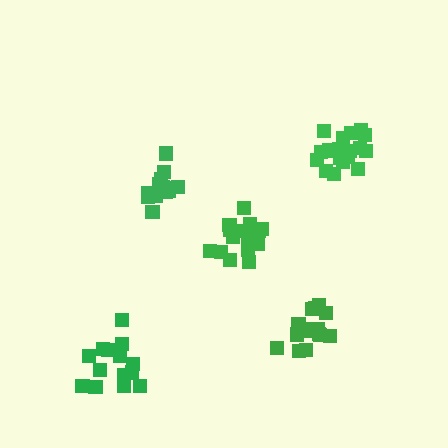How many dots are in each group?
Group 1: 16 dots, Group 2: 14 dots, Group 3: 15 dots, Group 4: 14 dots, Group 5: 19 dots (78 total).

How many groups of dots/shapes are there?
There are 5 groups.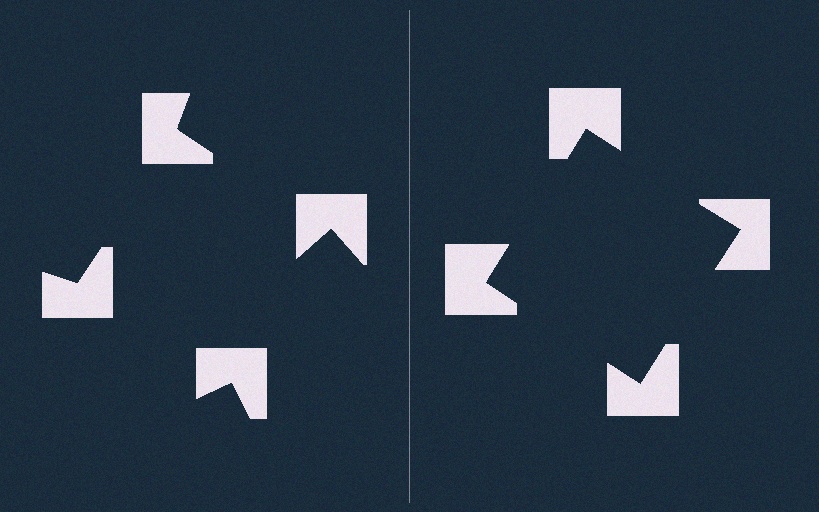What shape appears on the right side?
An illusory square.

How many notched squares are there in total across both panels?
8 — 4 on each side.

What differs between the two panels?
The notched squares are positioned identically on both sides; only the wedge orientations differ. On the right they align to a square; on the left they are misaligned.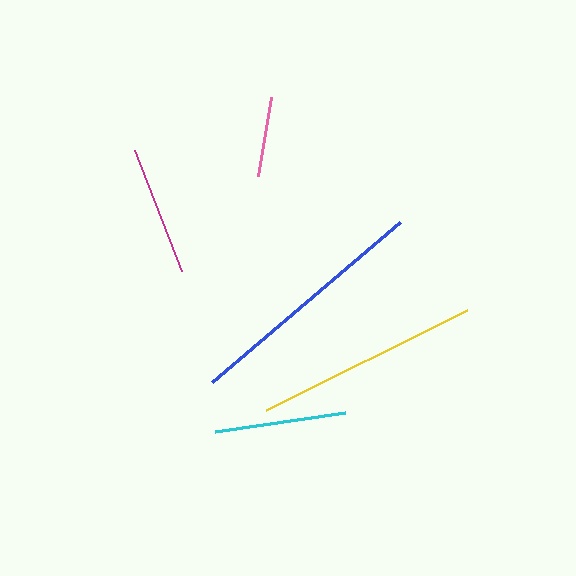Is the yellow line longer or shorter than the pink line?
The yellow line is longer than the pink line.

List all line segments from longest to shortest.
From longest to shortest: blue, yellow, cyan, magenta, pink.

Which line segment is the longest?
The blue line is the longest at approximately 247 pixels.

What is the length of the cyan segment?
The cyan segment is approximately 132 pixels long.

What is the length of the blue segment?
The blue segment is approximately 247 pixels long.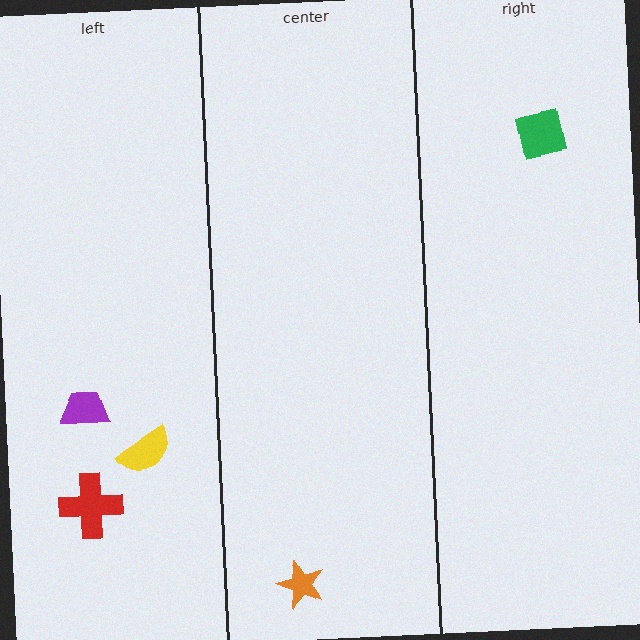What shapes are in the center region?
The orange star.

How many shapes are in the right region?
1.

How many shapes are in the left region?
3.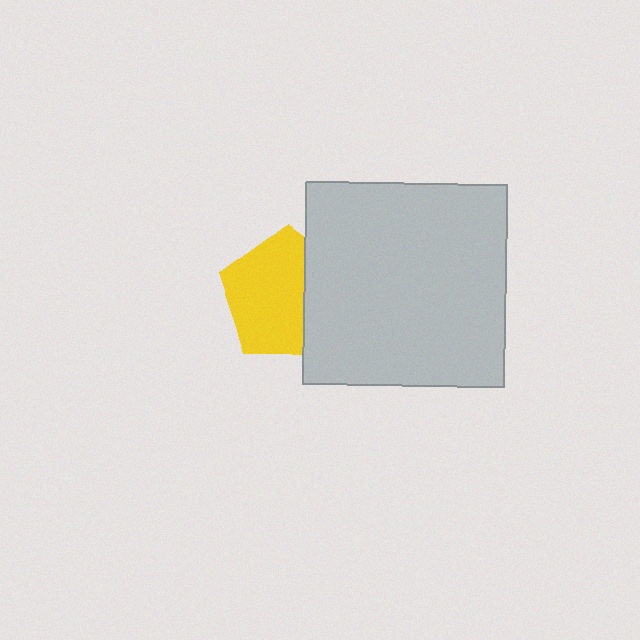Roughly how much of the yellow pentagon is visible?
Most of it is visible (roughly 67%).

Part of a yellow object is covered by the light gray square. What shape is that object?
It is a pentagon.